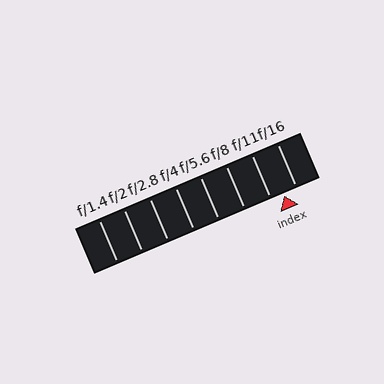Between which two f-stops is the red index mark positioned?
The index mark is between f/11 and f/16.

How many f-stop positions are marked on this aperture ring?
There are 8 f-stop positions marked.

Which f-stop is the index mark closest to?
The index mark is closest to f/16.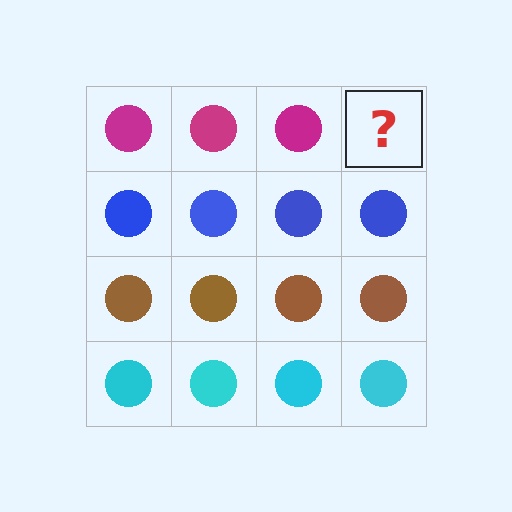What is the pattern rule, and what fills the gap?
The rule is that each row has a consistent color. The gap should be filled with a magenta circle.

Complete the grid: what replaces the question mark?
The question mark should be replaced with a magenta circle.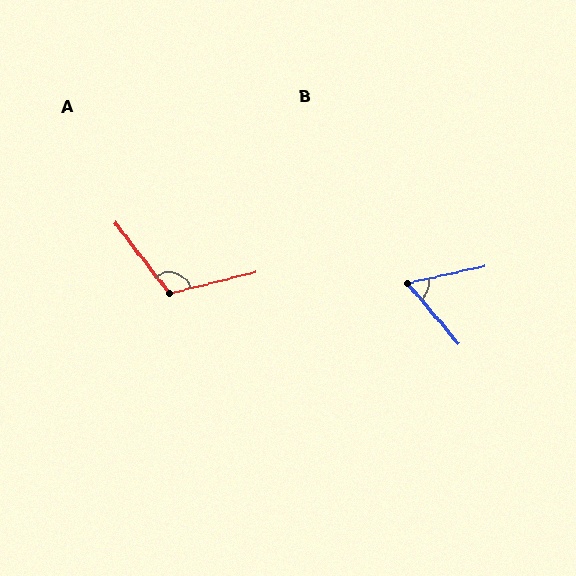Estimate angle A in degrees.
Approximately 113 degrees.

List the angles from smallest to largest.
B (62°), A (113°).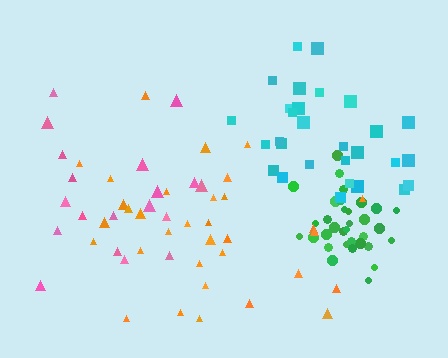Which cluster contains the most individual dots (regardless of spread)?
Green (34).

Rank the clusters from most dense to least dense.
green, cyan, orange, pink.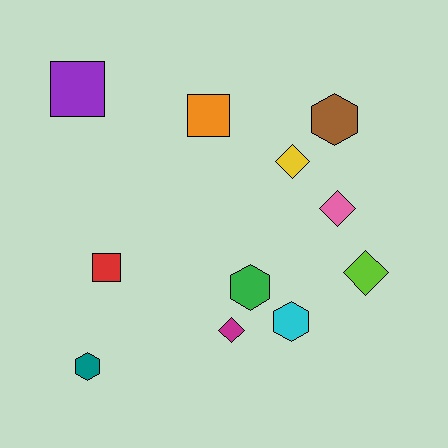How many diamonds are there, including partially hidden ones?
There are 4 diamonds.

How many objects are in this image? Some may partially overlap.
There are 11 objects.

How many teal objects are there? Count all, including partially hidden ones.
There is 1 teal object.